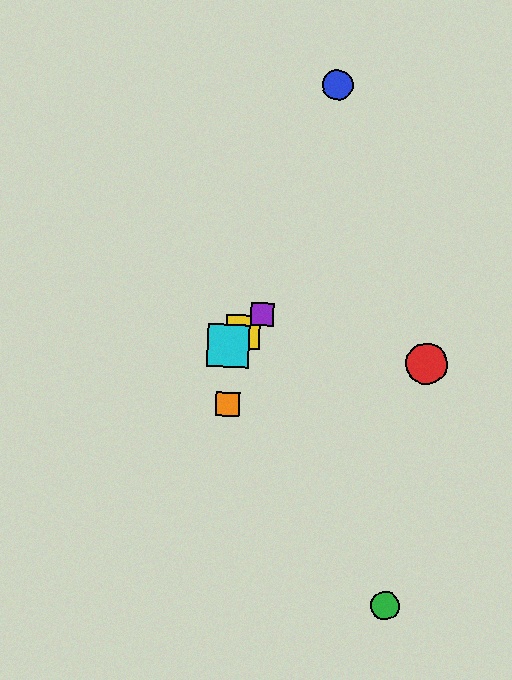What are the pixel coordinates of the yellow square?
The yellow square is at (243, 332).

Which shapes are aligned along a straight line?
The yellow square, the purple square, the cyan square are aligned along a straight line.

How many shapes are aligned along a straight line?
3 shapes (the yellow square, the purple square, the cyan square) are aligned along a straight line.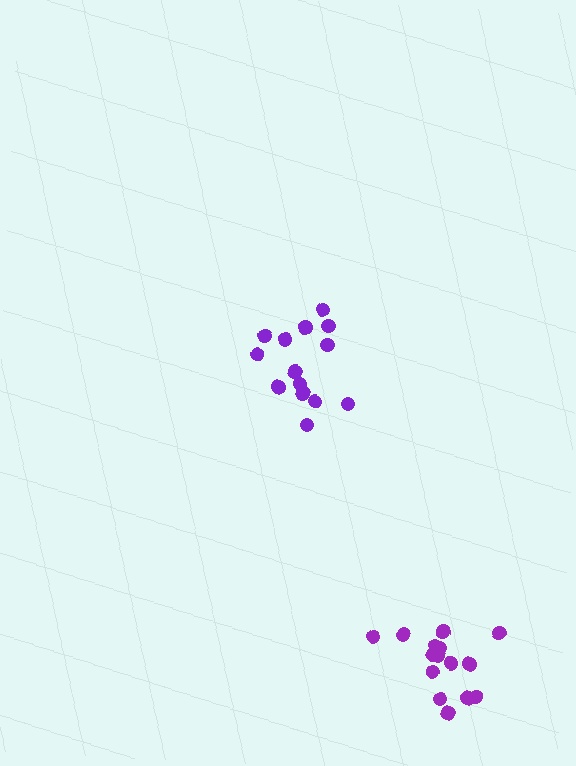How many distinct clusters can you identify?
There are 2 distinct clusters.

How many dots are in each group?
Group 1: 14 dots, Group 2: 15 dots (29 total).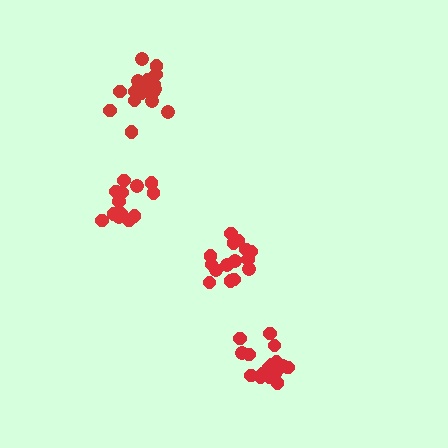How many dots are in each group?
Group 1: 17 dots, Group 2: 13 dots, Group 3: 18 dots, Group 4: 15 dots (63 total).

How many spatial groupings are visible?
There are 4 spatial groupings.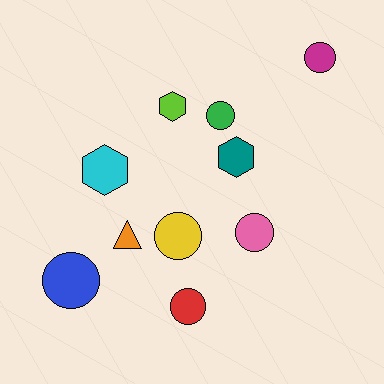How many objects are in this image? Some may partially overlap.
There are 10 objects.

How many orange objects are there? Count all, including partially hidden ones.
There is 1 orange object.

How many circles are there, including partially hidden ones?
There are 6 circles.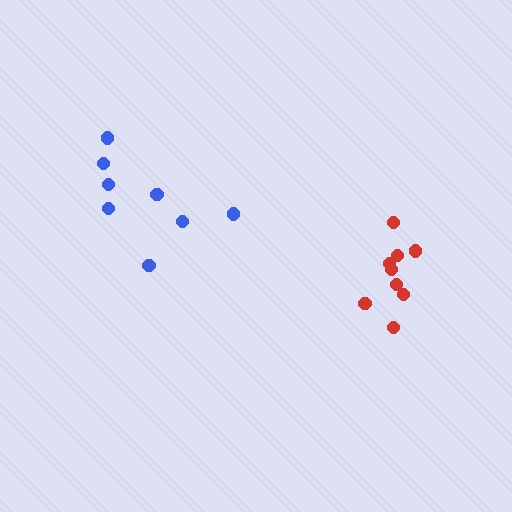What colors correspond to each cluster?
The clusters are colored: blue, red.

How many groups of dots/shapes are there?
There are 2 groups.